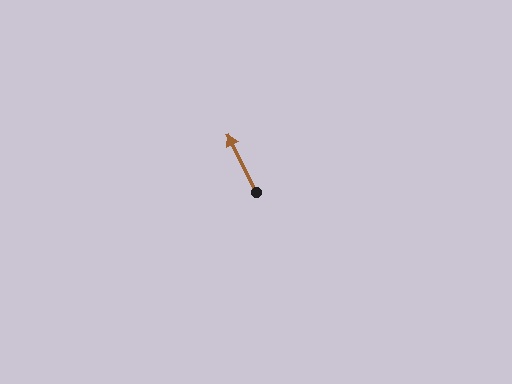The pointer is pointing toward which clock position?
Roughly 11 o'clock.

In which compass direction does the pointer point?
Northwest.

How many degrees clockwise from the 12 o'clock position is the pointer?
Approximately 334 degrees.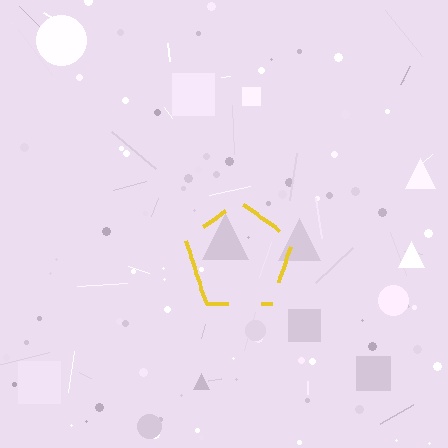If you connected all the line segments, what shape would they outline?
They would outline a pentagon.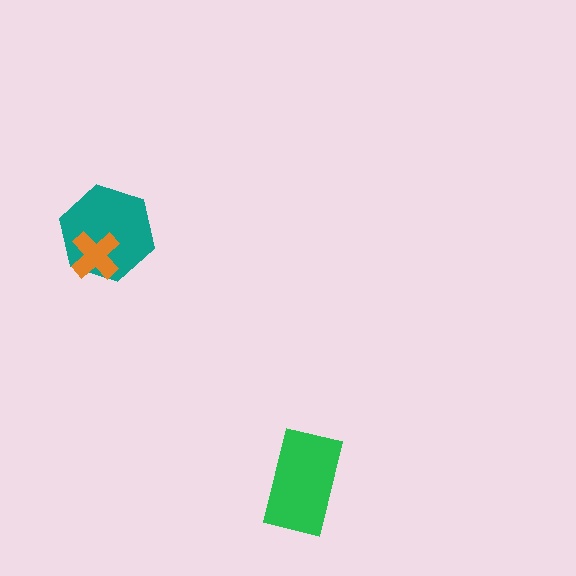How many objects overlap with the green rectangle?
0 objects overlap with the green rectangle.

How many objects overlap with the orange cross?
1 object overlaps with the orange cross.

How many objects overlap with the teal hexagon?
1 object overlaps with the teal hexagon.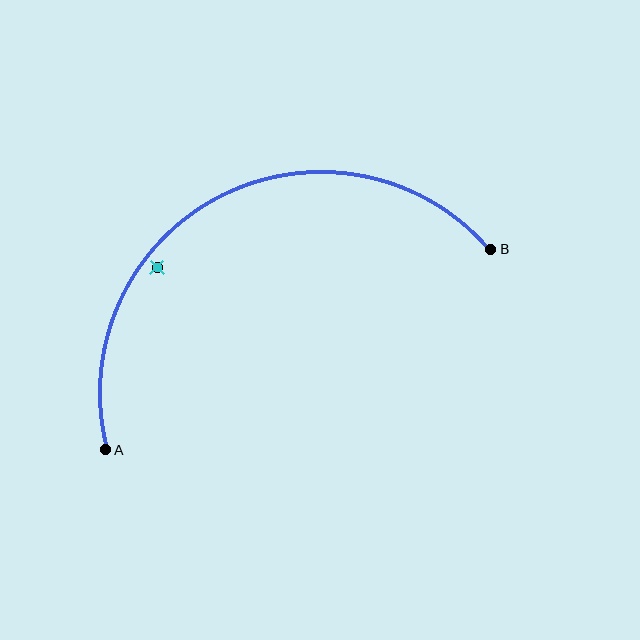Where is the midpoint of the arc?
The arc midpoint is the point on the curve farthest from the straight line joining A and B. It sits above that line.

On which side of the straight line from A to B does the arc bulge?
The arc bulges above the straight line connecting A and B.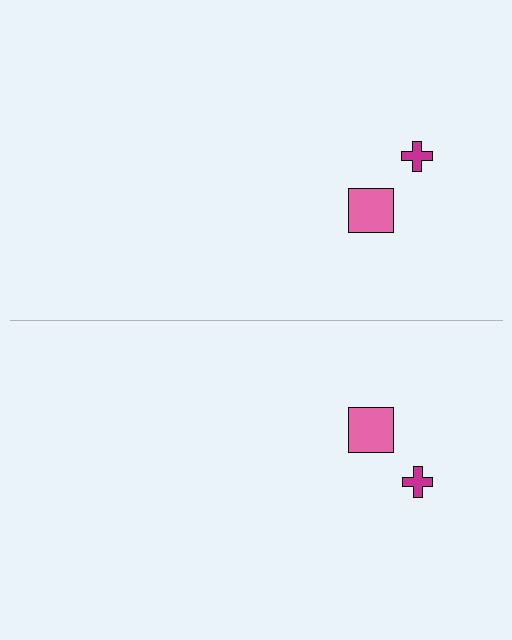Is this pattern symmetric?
Yes, this pattern has bilateral (reflection) symmetry.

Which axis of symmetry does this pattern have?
The pattern has a horizontal axis of symmetry running through the center of the image.